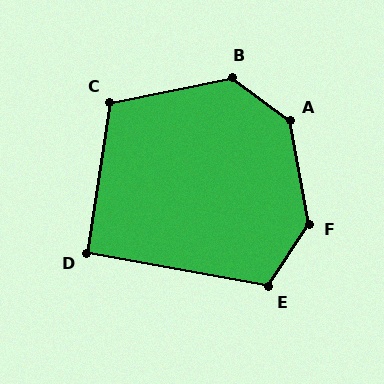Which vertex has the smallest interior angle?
D, at approximately 92 degrees.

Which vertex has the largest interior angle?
A, at approximately 137 degrees.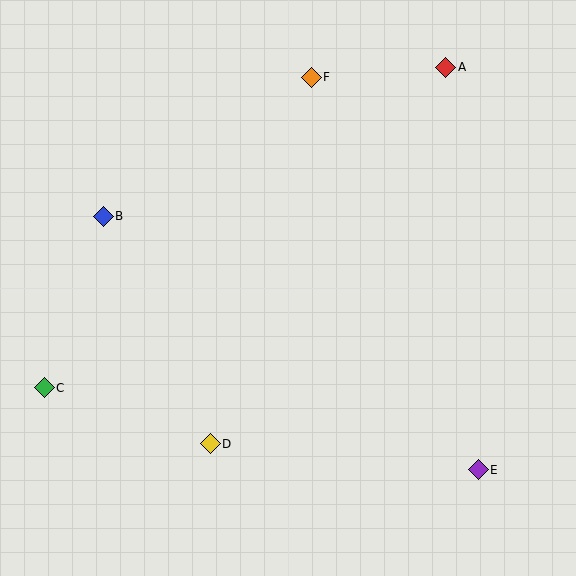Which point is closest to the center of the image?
Point D at (210, 444) is closest to the center.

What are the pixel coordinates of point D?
Point D is at (210, 444).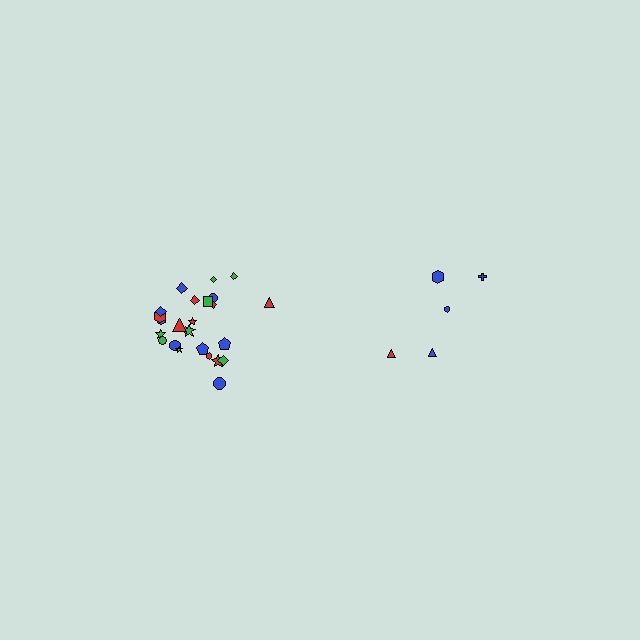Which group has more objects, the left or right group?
The left group.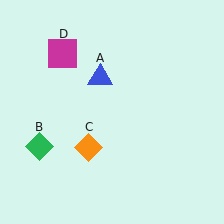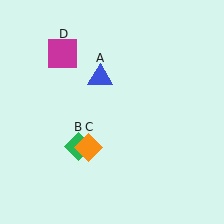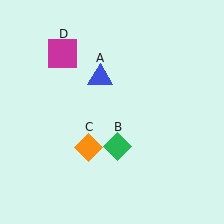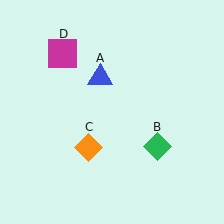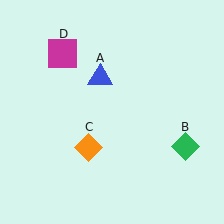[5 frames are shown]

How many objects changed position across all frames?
1 object changed position: green diamond (object B).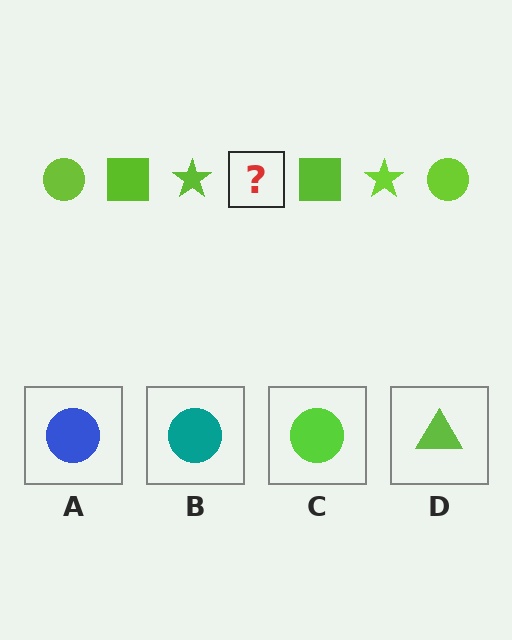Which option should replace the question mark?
Option C.